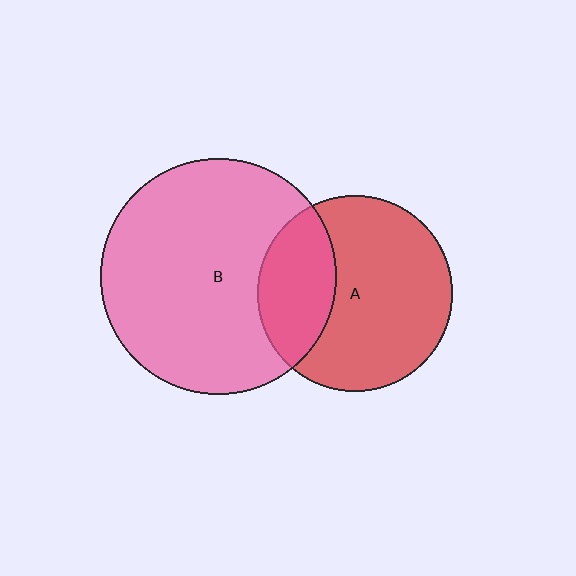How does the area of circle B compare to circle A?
Approximately 1.5 times.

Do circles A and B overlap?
Yes.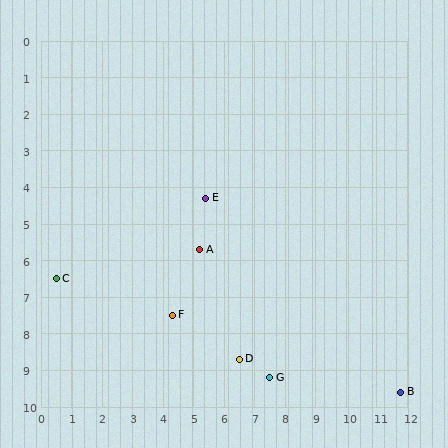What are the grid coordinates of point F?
Point F is at approximately (4.3, 7.5).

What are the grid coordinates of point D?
Point D is at approximately (6.5, 8.7).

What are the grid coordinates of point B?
Point B is at approximately (11.8, 9.6).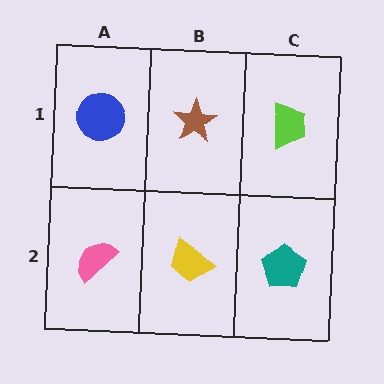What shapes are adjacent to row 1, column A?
A pink semicircle (row 2, column A), a brown star (row 1, column B).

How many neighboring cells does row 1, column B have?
3.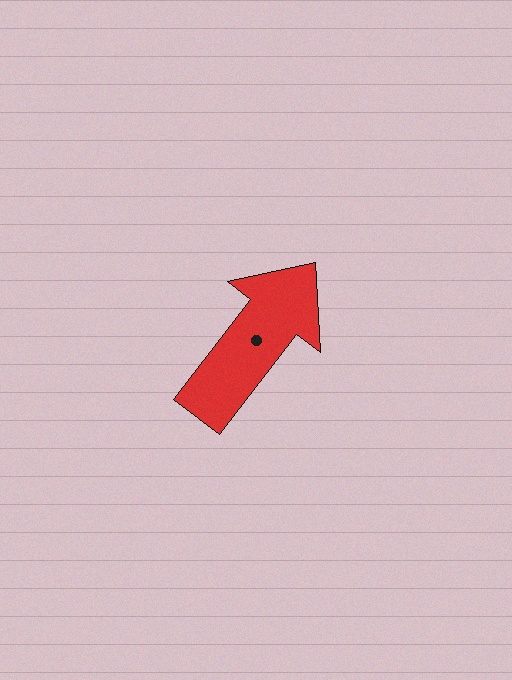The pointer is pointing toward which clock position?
Roughly 1 o'clock.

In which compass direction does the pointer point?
Northeast.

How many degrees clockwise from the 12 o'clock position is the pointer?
Approximately 37 degrees.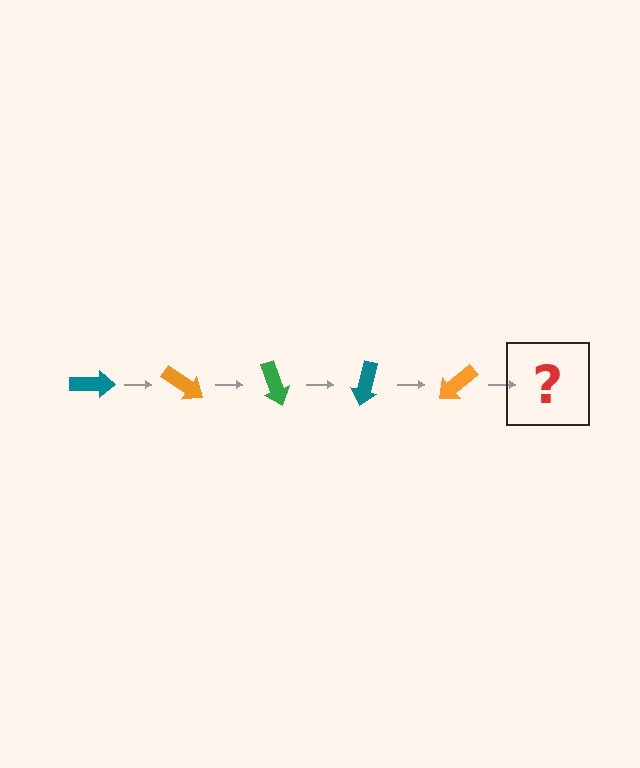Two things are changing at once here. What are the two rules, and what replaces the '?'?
The two rules are that it rotates 35 degrees each step and the color cycles through teal, orange, and green. The '?' should be a green arrow, rotated 175 degrees from the start.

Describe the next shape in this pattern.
It should be a green arrow, rotated 175 degrees from the start.